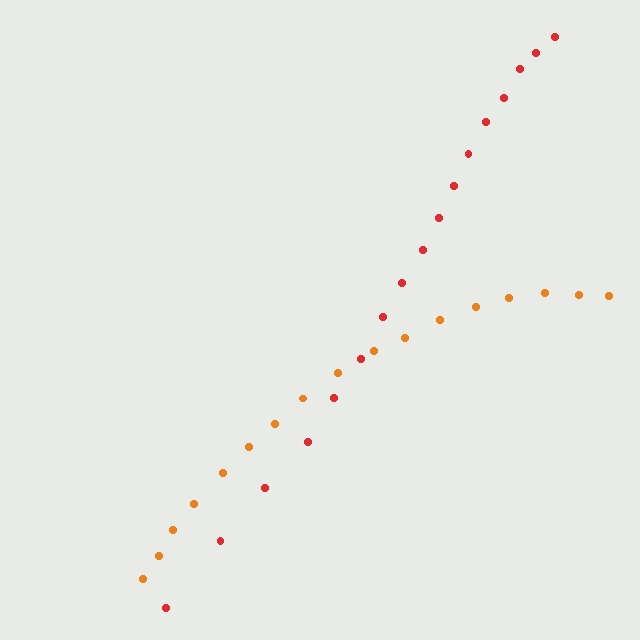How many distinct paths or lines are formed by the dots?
There are 2 distinct paths.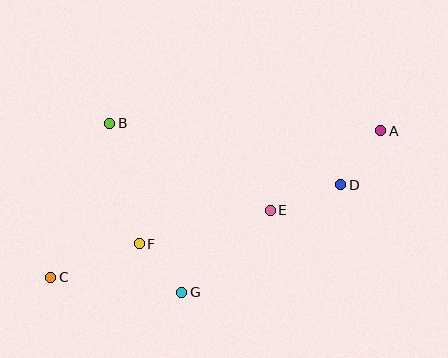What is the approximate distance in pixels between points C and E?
The distance between C and E is approximately 229 pixels.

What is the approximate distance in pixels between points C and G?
The distance between C and G is approximately 132 pixels.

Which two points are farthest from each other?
Points A and C are farthest from each other.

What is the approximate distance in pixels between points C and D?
The distance between C and D is approximately 304 pixels.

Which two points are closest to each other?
Points F and G are closest to each other.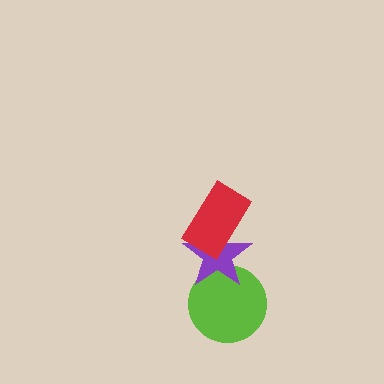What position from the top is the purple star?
The purple star is 2nd from the top.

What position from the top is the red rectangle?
The red rectangle is 1st from the top.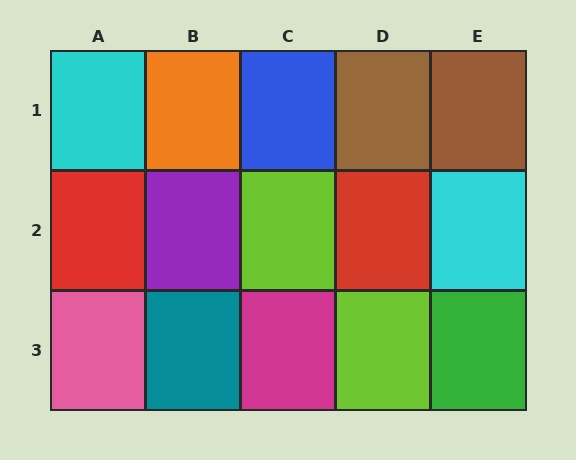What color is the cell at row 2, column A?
Red.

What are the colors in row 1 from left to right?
Cyan, orange, blue, brown, brown.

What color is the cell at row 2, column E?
Cyan.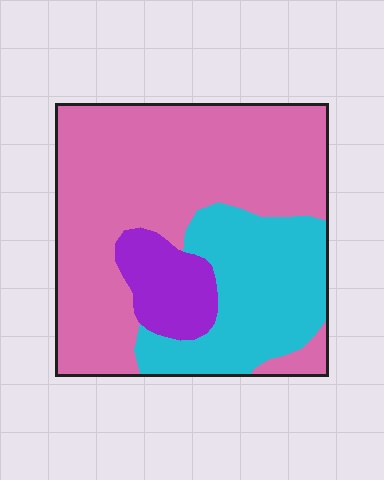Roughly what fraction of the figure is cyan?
Cyan covers 28% of the figure.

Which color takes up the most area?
Pink, at roughly 60%.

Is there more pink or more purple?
Pink.